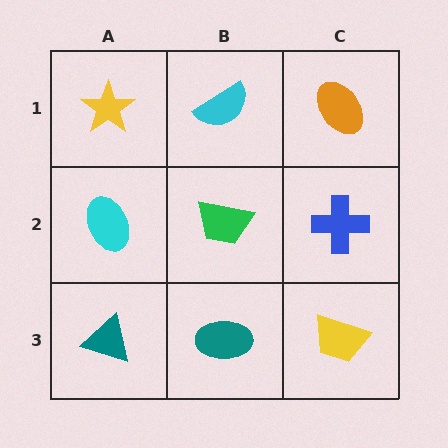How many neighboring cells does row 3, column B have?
3.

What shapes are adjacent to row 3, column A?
A cyan ellipse (row 2, column A), a teal ellipse (row 3, column B).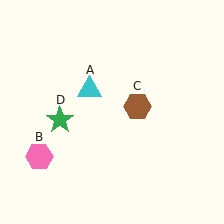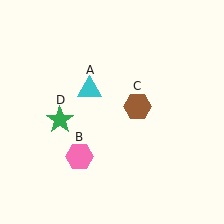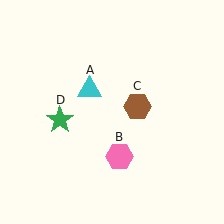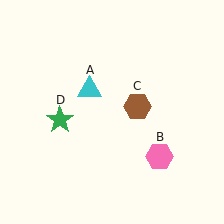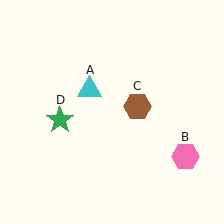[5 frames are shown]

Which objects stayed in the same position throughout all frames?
Cyan triangle (object A) and brown hexagon (object C) and green star (object D) remained stationary.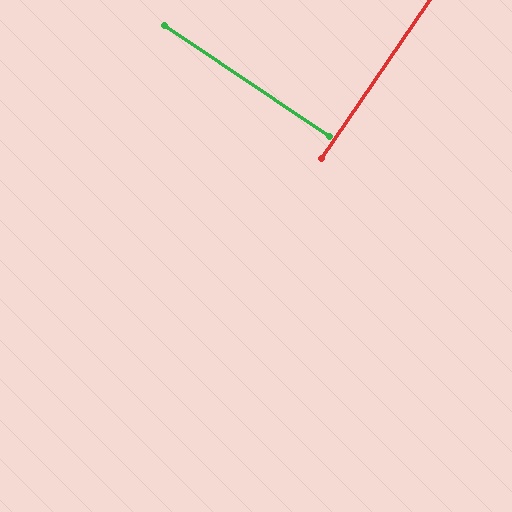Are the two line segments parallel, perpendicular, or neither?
Perpendicular — they meet at approximately 90°.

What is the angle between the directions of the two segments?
Approximately 90 degrees.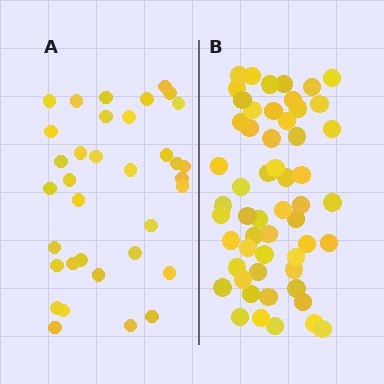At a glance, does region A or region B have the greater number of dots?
Region B (the right region) has more dots.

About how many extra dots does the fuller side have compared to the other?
Region B has approximately 20 more dots than region A.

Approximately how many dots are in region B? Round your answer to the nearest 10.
About 60 dots. (The exact count is 55, which rounds to 60.)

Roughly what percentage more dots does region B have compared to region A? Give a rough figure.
About 55% more.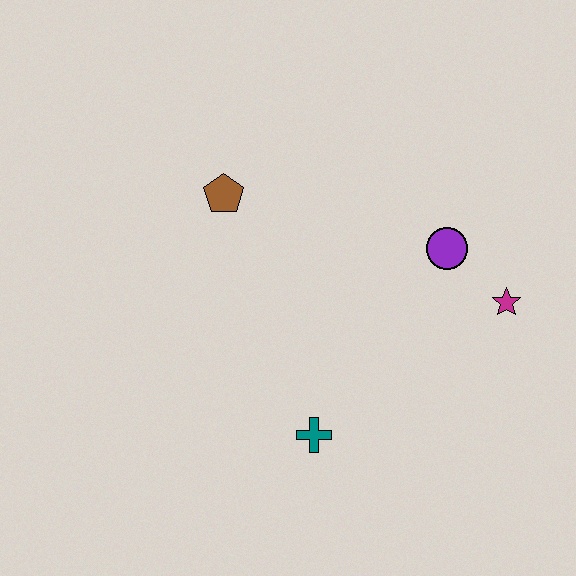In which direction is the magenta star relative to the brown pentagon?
The magenta star is to the right of the brown pentagon.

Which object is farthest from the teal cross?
The brown pentagon is farthest from the teal cross.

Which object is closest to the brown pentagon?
The purple circle is closest to the brown pentagon.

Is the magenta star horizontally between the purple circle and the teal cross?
No